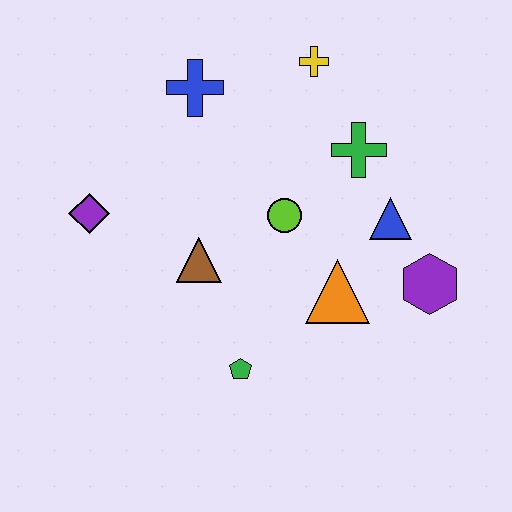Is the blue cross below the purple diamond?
No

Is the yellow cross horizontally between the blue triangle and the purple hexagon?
No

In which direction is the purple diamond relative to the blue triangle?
The purple diamond is to the left of the blue triangle.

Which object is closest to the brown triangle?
The lime circle is closest to the brown triangle.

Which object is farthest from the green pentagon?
The yellow cross is farthest from the green pentagon.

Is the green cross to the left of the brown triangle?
No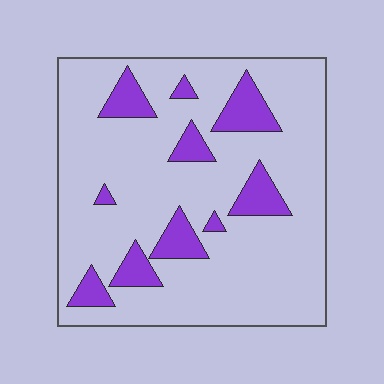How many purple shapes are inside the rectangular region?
10.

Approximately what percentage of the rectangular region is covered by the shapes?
Approximately 15%.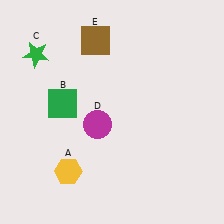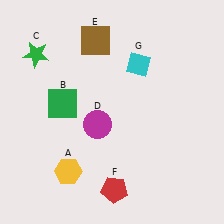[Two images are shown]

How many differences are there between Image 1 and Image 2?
There are 2 differences between the two images.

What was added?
A red pentagon (F), a cyan diamond (G) were added in Image 2.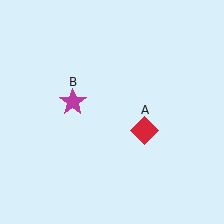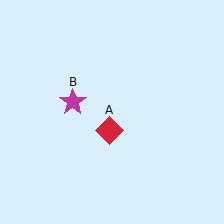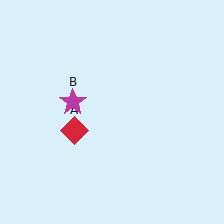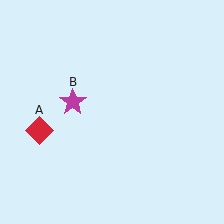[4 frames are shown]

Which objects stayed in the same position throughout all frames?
Magenta star (object B) remained stationary.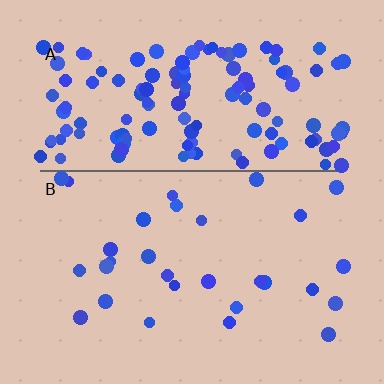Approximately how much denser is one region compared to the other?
Approximately 4.5× — region A over region B.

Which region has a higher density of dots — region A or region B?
A (the top).